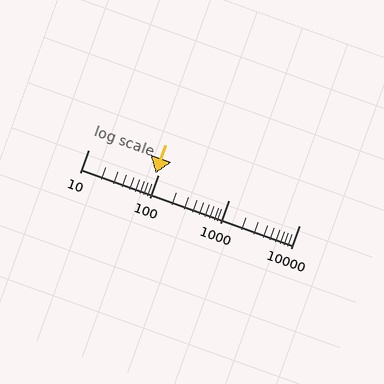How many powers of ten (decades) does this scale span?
The scale spans 3 decades, from 10 to 10000.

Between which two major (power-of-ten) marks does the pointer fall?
The pointer is between 10 and 100.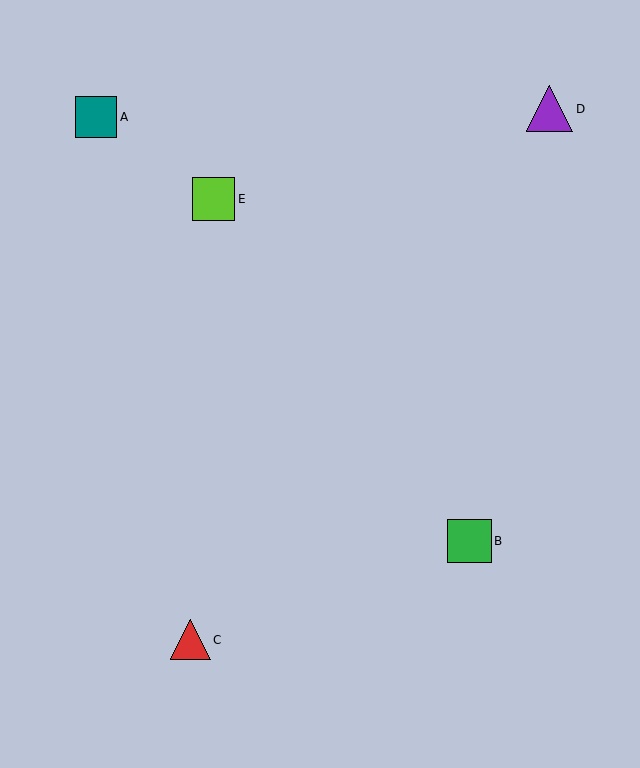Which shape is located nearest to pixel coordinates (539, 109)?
The purple triangle (labeled D) at (550, 109) is nearest to that location.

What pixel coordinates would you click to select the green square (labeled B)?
Click at (470, 541) to select the green square B.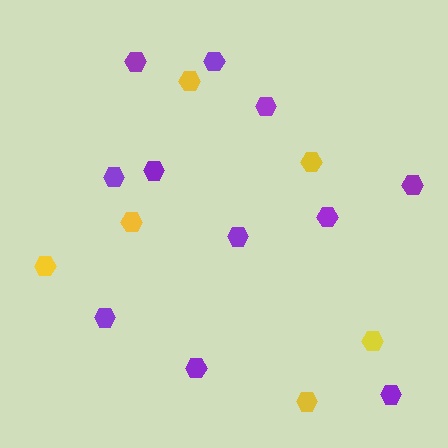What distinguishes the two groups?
There are 2 groups: one group of purple hexagons (11) and one group of yellow hexagons (6).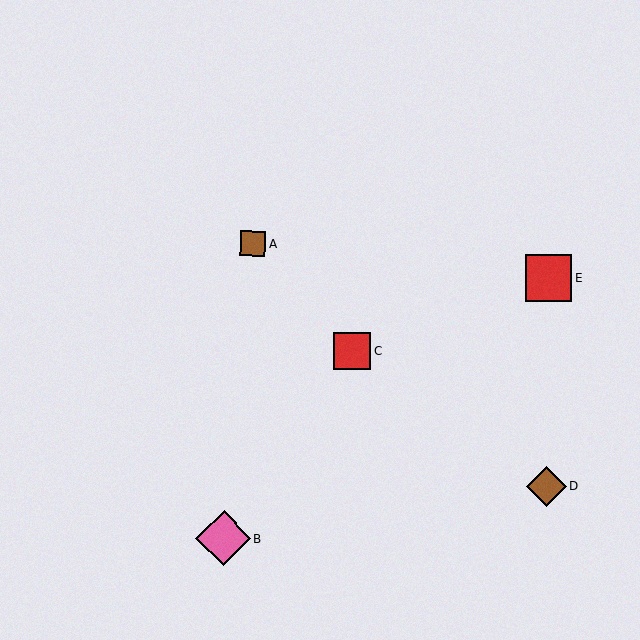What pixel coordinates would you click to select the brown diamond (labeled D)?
Click at (546, 486) to select the brown diamond D.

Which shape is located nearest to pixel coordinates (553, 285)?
The red square (labeled E) at (549, 278) is nearest to that location.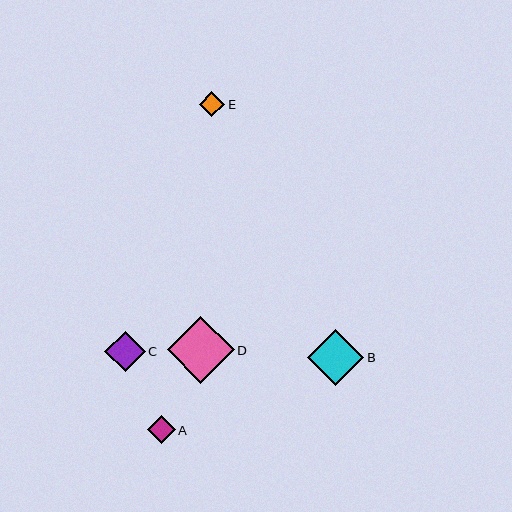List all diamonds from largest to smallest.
From largest to smallest: D, B, C, A, E.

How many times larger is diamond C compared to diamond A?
Diamond C is approximately 1.5 times the size of diamond A.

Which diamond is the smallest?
Diamond E is the smallest with a size of approximately 26 pixels.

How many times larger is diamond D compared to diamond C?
Diamond D is approximately 1.7 times the size of diamond C.